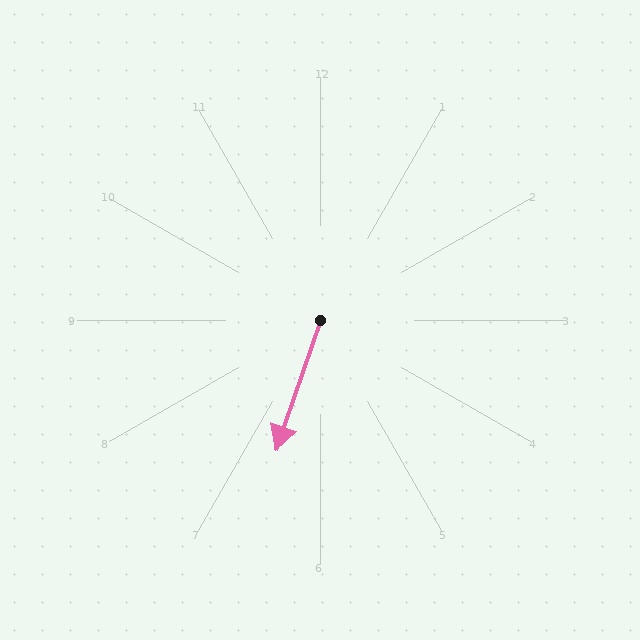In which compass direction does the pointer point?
South.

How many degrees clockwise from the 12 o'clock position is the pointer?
Approximately 199 degrees.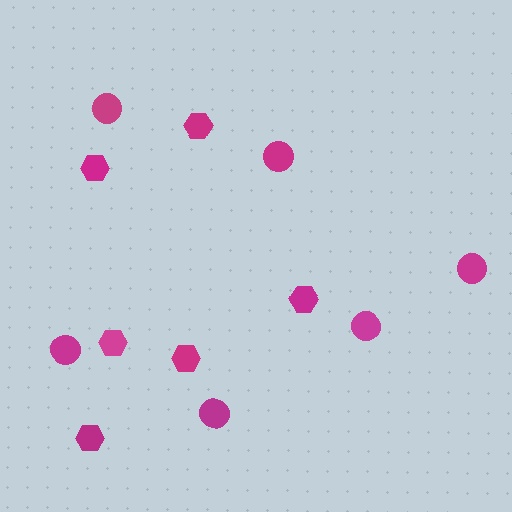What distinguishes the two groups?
There are 2 groups: one group of hexagons (6) and one group of circles (6).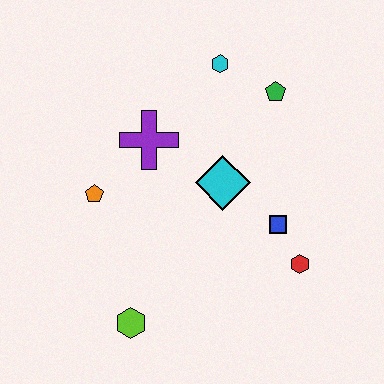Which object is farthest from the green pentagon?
The lime hexagon is farthest from the green pentagon.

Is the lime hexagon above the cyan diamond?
No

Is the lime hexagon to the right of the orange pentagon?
Yes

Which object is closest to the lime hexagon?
The orange pentagon is closest to the lime hexagon.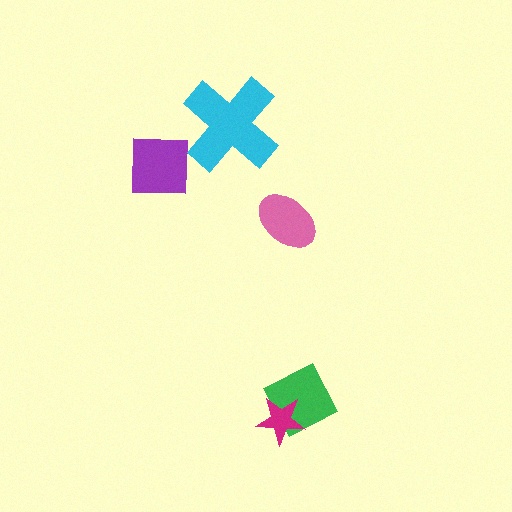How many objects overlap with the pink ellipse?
0 objects overlap with the pink ellipse.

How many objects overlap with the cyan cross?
0 objects overlap with the cyan cross.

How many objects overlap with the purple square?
0 objects overlap with the purple square.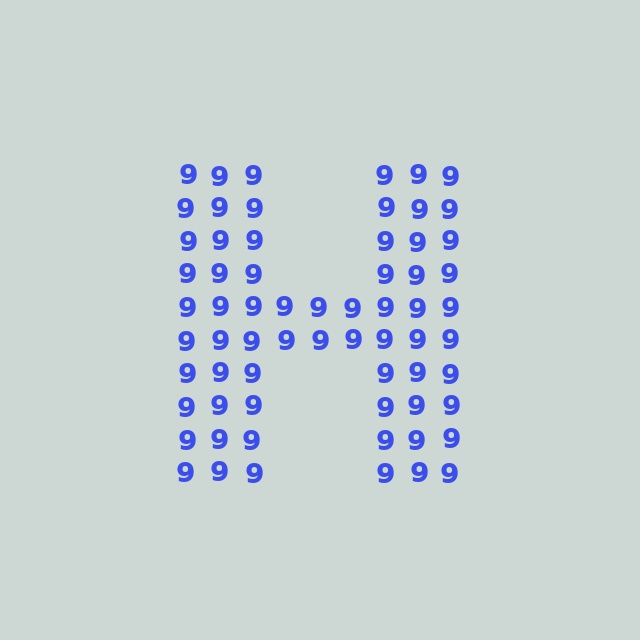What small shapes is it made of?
It is made of small digit 9's.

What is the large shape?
The large shape is the letter H.